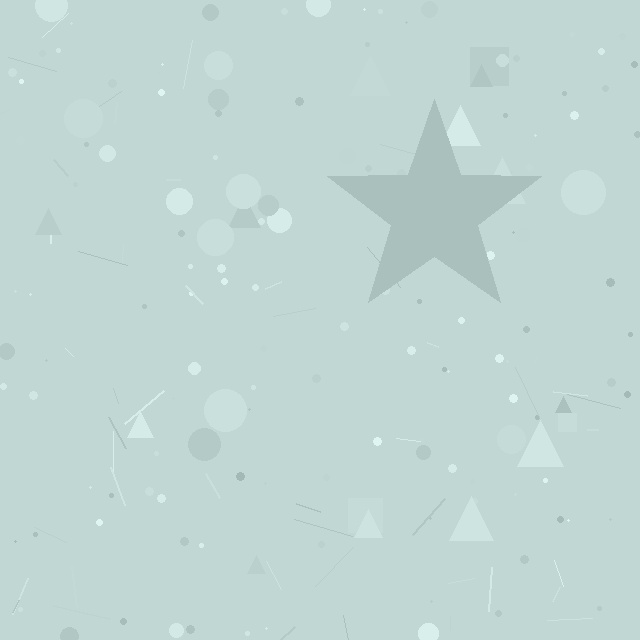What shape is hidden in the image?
A star is hidden in the image.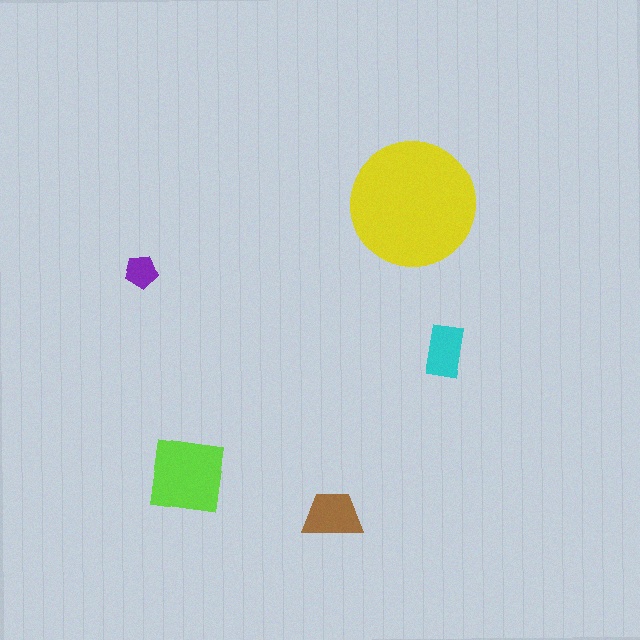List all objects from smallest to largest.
The purple pentagon, the cyan rectangle, the brown trapezoid, the lime square, the yellow circle.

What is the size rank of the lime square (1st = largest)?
2nd.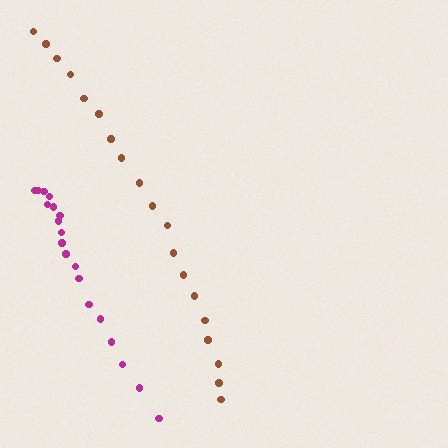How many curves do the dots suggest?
There are 2 distinct paths.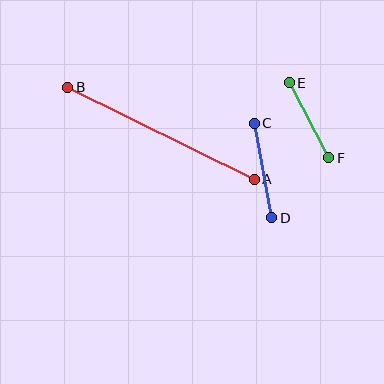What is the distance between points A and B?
The distance is approximately 208 pixels.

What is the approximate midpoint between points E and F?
The midpoint is at approximately (309, 120) pixels.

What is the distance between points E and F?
The distance is approximately 85 pixels.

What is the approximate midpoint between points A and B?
The midpoint is at approximately (161, 133) pixels.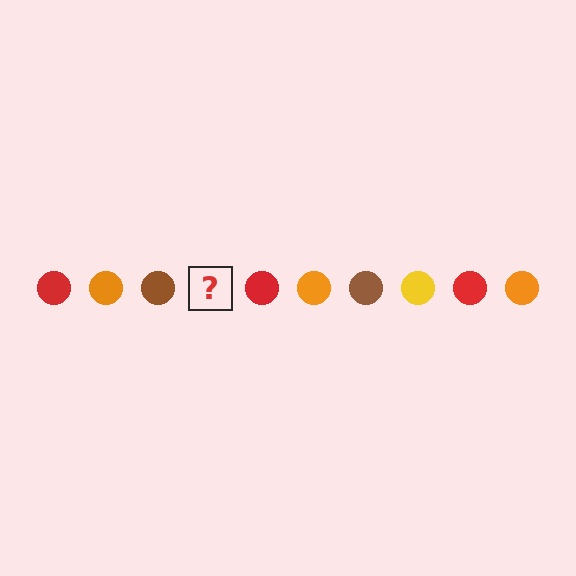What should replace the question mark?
The question mark should be replaced with a yellow circle.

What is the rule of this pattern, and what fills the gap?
The rule is that the pattern cycles through red, orange, brown, yellow circles. The gap should be filled with a yellow circle.